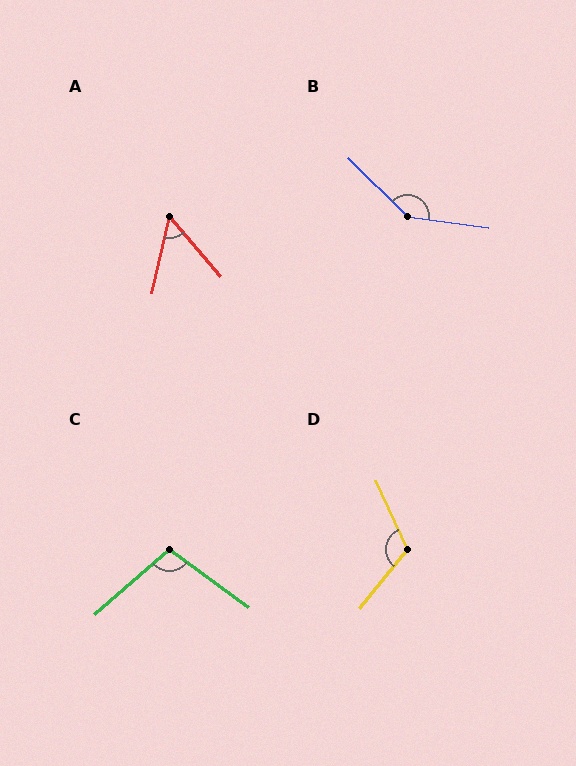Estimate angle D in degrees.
Approximately 117 degrees.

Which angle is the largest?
B, at approximately 143 degrees.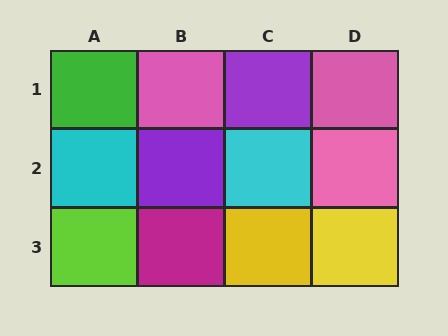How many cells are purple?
2 cells are purple.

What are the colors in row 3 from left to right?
Lime, magenta, yellow, yellow.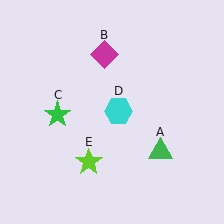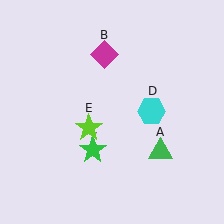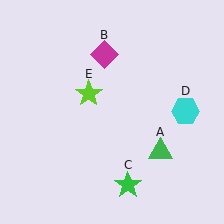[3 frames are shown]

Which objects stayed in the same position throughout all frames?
Green triangle (object A) and magenta diamond (object B) remained stationary.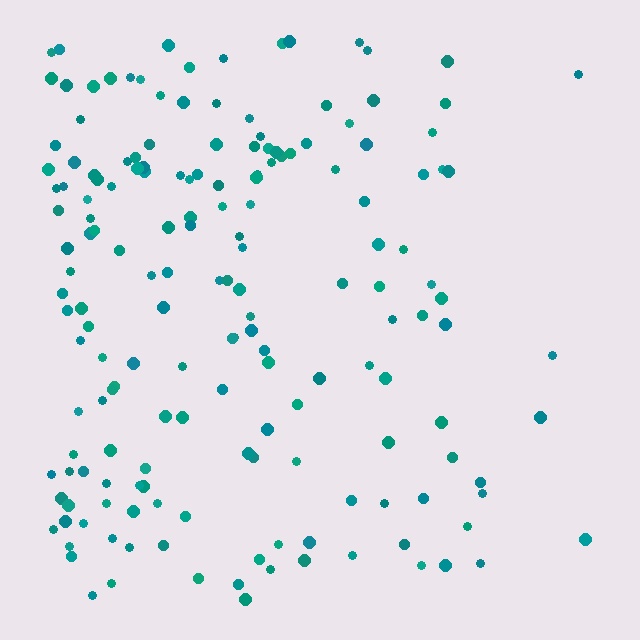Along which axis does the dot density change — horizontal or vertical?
Horizontal.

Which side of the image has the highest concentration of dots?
The left.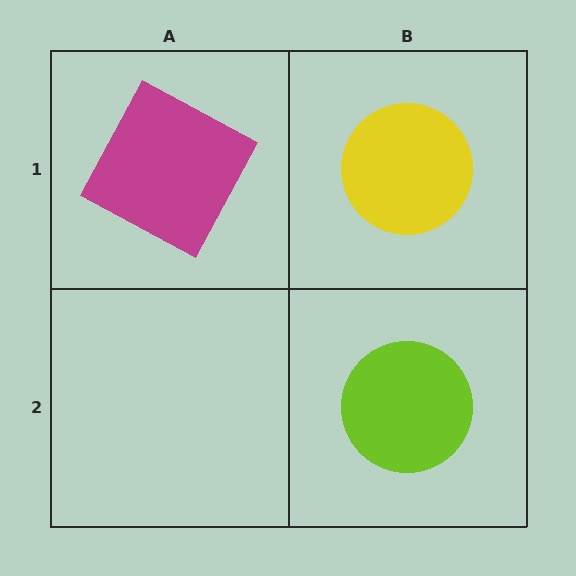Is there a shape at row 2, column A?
No, that cell is empty.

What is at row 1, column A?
A magenta square.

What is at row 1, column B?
A yellow circle.